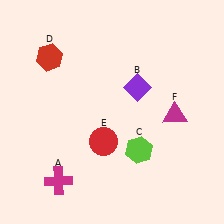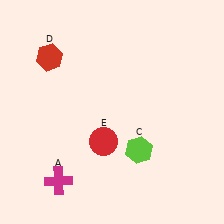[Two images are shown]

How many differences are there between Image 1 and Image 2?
There are 2 differences between the two images.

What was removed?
The magenta triangle (F), the purple diamond (B) were removed in Image 2.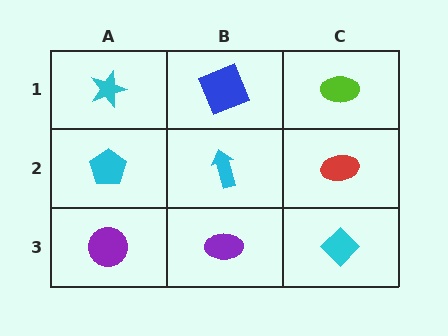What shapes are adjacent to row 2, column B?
A blue square (row 1, column B), a purple ellipse (row 3, column B), a cyan pentagon (row 2, column A), a red ellipse (row 2, column C).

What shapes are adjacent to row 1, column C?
A red ellipse (row 2, column C), a blue square (row 1, column B).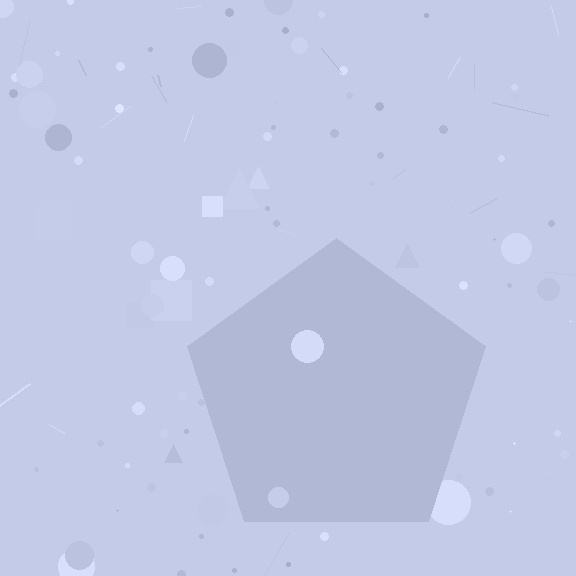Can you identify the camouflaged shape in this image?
The camouflaged shape is a pentagon.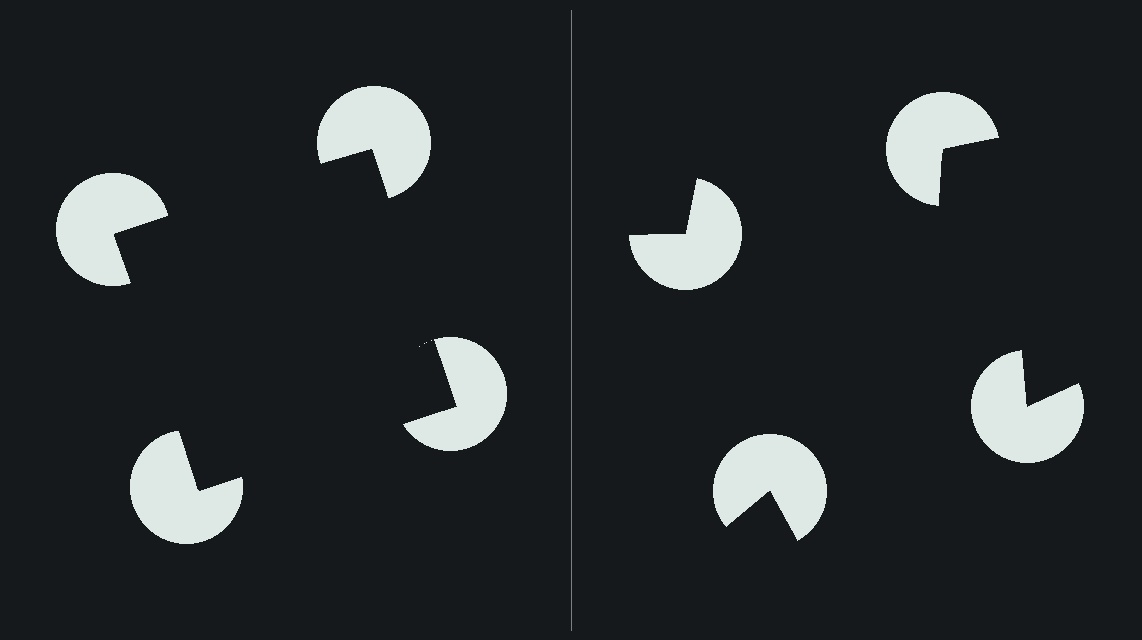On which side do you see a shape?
An illusory square appears on the left side. On the right side the wedge cuts are rotated, so no coherent shape forms.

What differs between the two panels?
The pac-man discs are positioned identically on both sides; only the wedge orientations differ. On the left they align to a square; on the right they are misaligned.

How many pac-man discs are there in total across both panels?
8 — 4 on each side.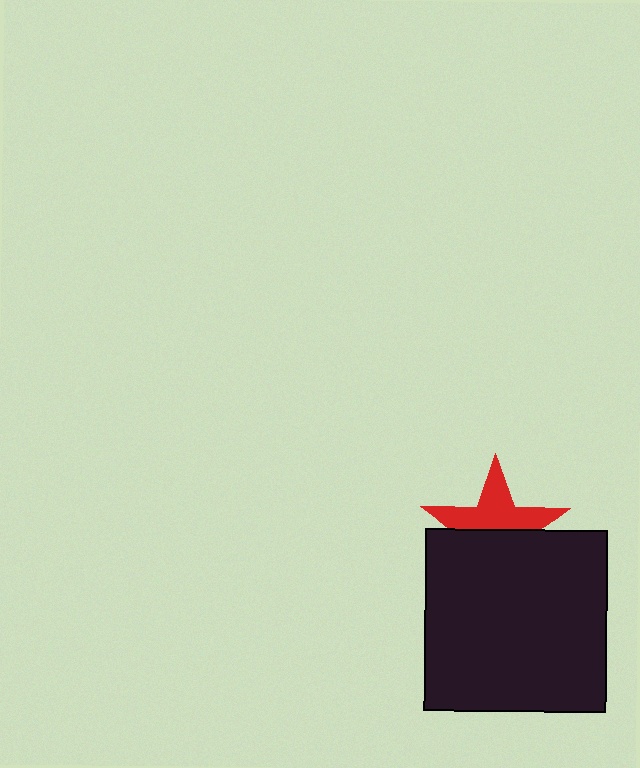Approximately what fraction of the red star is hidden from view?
Roughly 49% of the red star is hidden behind the black square.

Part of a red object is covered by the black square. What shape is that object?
It is a star.